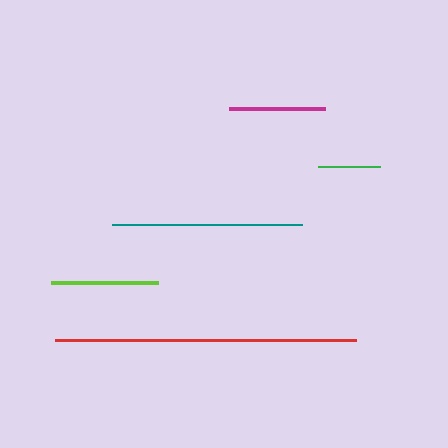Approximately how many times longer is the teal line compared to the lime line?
The teal line is approximately 1.8 times the length of the lime line.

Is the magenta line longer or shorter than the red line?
The red line is longer than the magenta line.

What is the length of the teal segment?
The teal segment is approximately 190 pixels long.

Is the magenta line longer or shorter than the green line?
The magenta line is longer than the green line.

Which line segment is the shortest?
The green line is the shortest at approximately 63 pixels.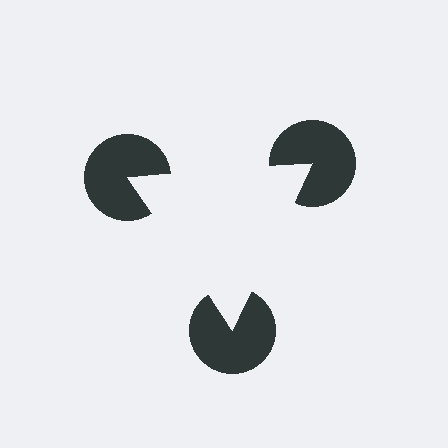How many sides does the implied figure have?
3 sides.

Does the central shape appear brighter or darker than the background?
It typically appears slightly brighter than the background, even though no actual brightness change is drawn.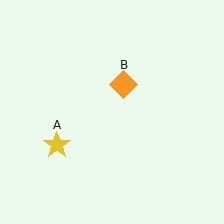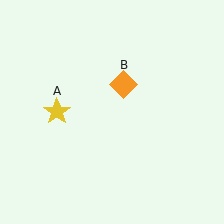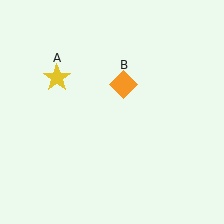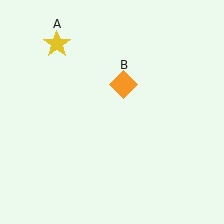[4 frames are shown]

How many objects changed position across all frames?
1 object changed position: yellow star (object A).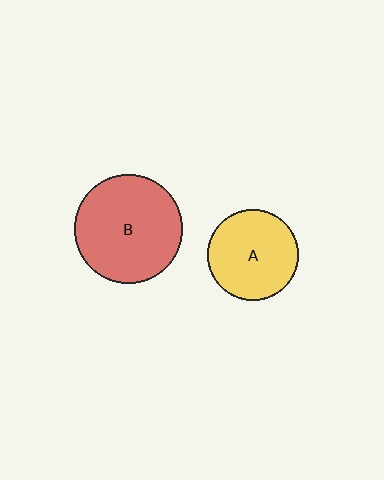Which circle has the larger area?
Circle B (red).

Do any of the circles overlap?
No, none of the circles overlap.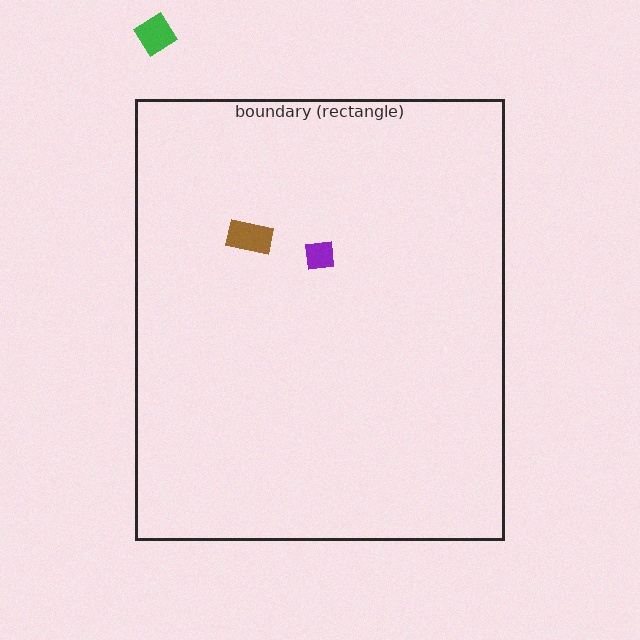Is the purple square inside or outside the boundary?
Inside.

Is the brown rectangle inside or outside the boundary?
Inside.